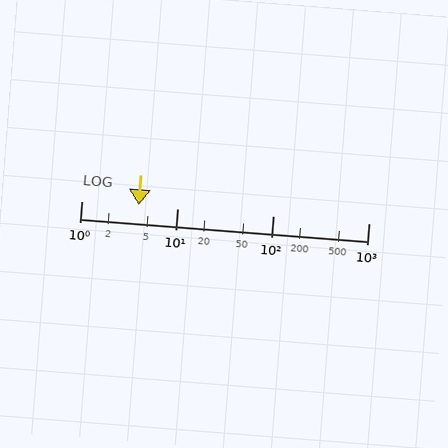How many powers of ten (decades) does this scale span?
The scale spans 3 decades, from 1 to 1000.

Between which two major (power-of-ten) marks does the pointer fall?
The pointer is between 1 and 10.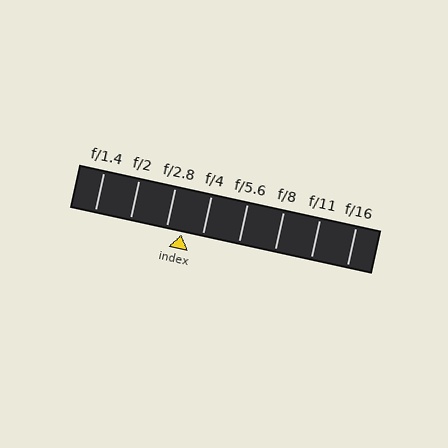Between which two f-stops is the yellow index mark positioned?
The index mark is between f/2.8 and f/4.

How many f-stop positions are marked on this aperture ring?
There are 8 f-stop positions marked.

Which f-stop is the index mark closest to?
The index mark is closest to f/2.8.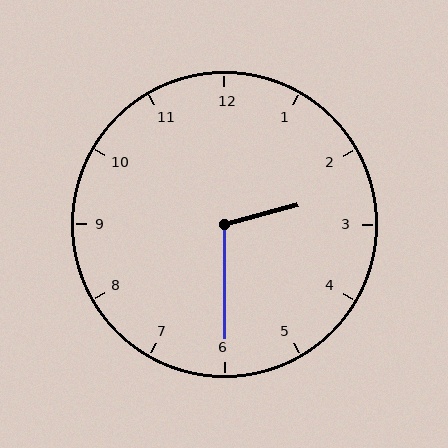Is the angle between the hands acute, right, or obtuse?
It is obtuse.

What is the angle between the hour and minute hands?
Approximately 105 degrees.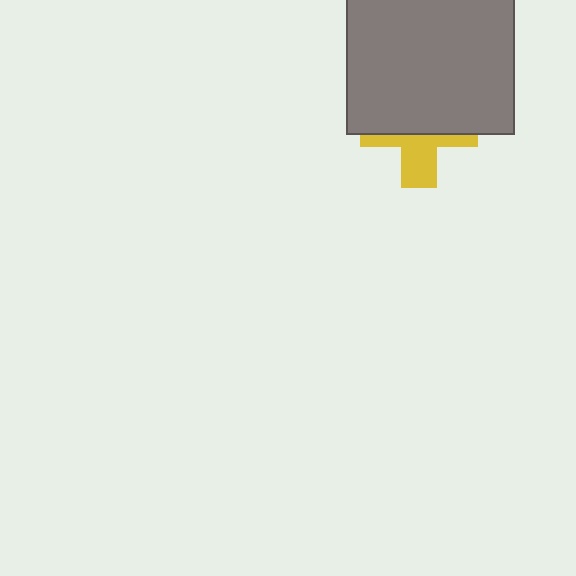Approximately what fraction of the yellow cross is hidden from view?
Roughly 60% of the yellow cross is hidden behind the gray square.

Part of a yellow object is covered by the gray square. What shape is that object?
It is a cross.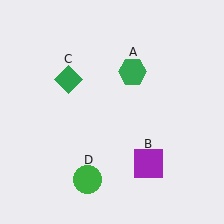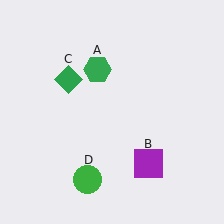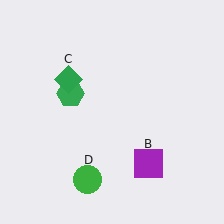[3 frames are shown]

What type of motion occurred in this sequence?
The green hexagon (object A) rotated counterclockwise around the center of the scene.